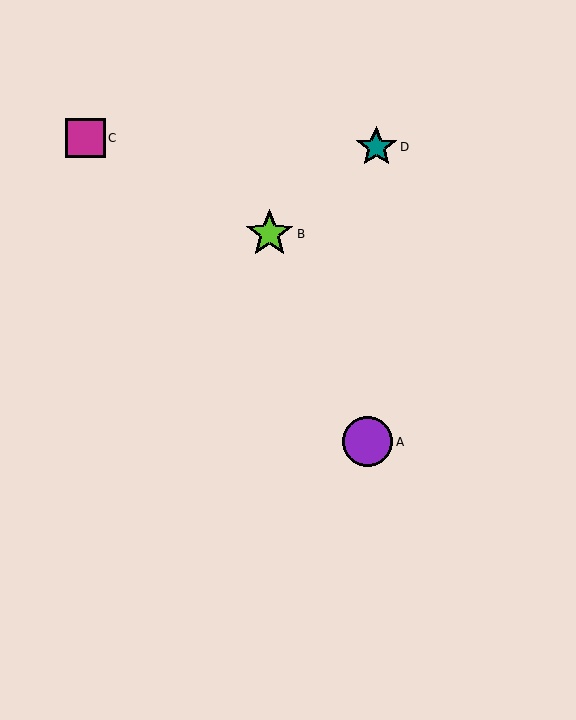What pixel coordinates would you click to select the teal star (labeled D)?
Click at (376, 147) to select the teal star D.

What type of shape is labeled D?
Shape D is a teal star.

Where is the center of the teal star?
The center of the teal star is at (376, 147).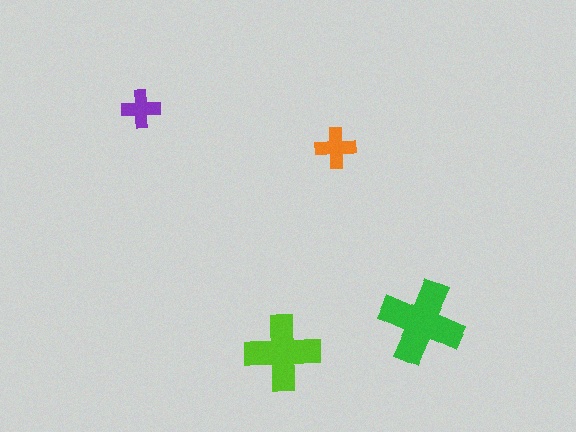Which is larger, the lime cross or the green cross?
The green one.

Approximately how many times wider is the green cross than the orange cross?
About 2 times wider.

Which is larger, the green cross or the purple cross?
The green one.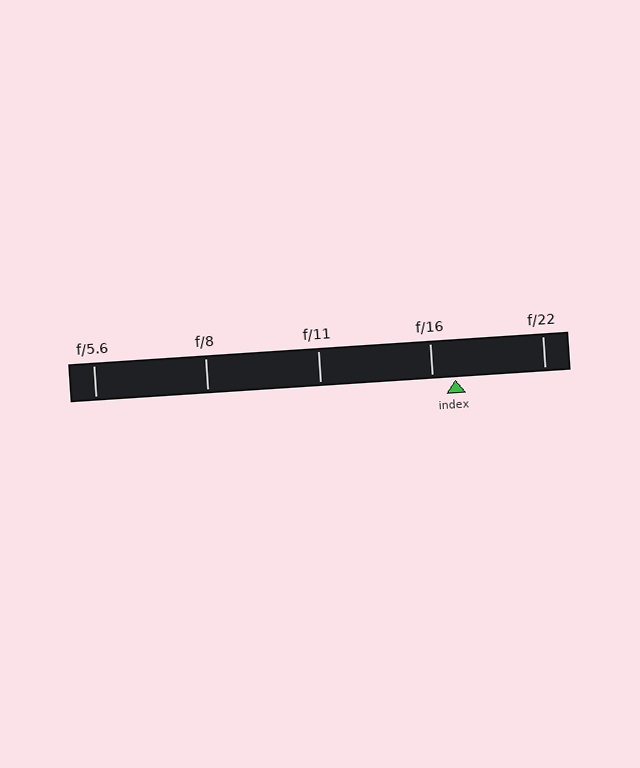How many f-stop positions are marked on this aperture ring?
There are 5 f-stop positions marked.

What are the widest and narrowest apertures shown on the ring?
The widest aperture shown is f/5.6 and the narrowest is f/22.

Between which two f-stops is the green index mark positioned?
The index mark is between f/16 and f/22.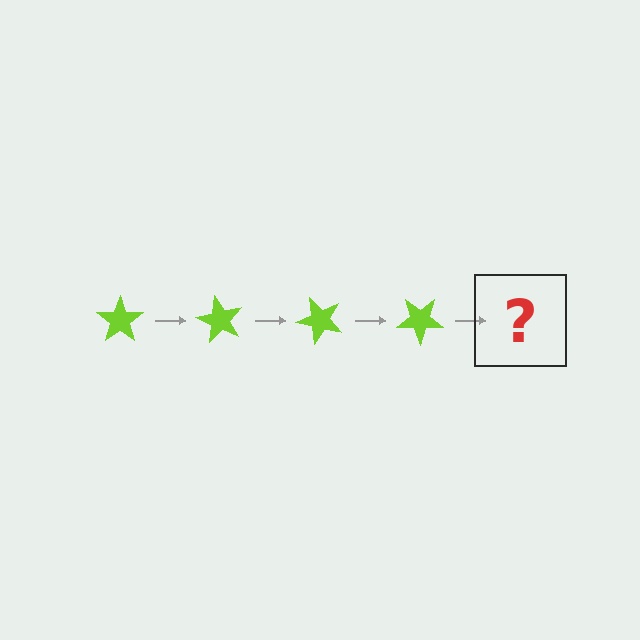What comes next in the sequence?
The next element should be a lime star rotated 240 degrees.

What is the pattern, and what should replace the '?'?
The pattern is that the star rotates 60 degrees each step. The '?' should be a lime star rotated 240 degrees.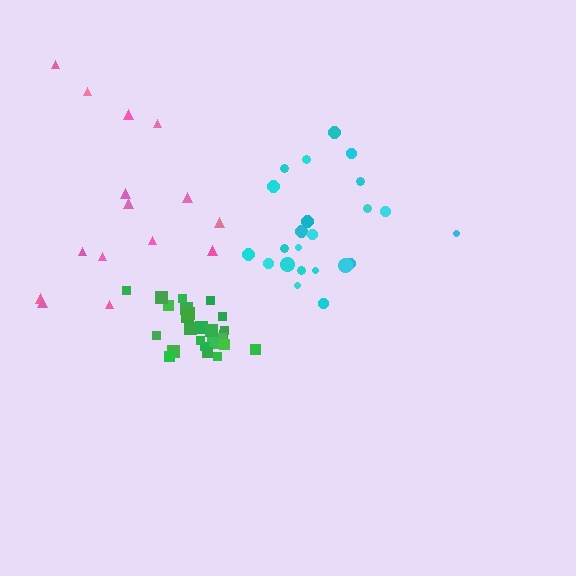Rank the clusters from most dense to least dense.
green, cyan, pink.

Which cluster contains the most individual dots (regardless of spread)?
Green (26).